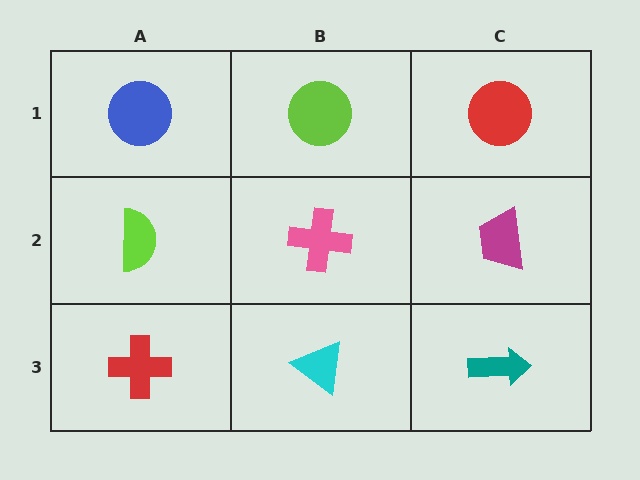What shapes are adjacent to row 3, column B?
A pink cross (row 2, column B), a red cross (row 3, column A), a teal arrow (row 3, column C).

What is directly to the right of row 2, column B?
A magenta trapezoid.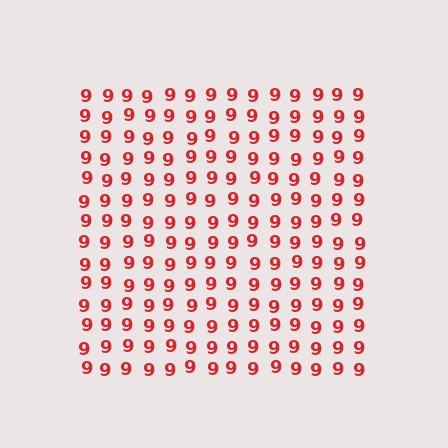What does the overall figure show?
The overall figure shows a square.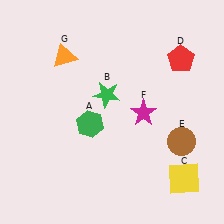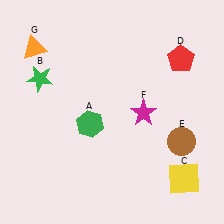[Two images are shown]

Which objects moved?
The objects that moved are: the green star (B), the orange triangle (G).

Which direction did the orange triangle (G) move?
The orange triangle (G) moved left.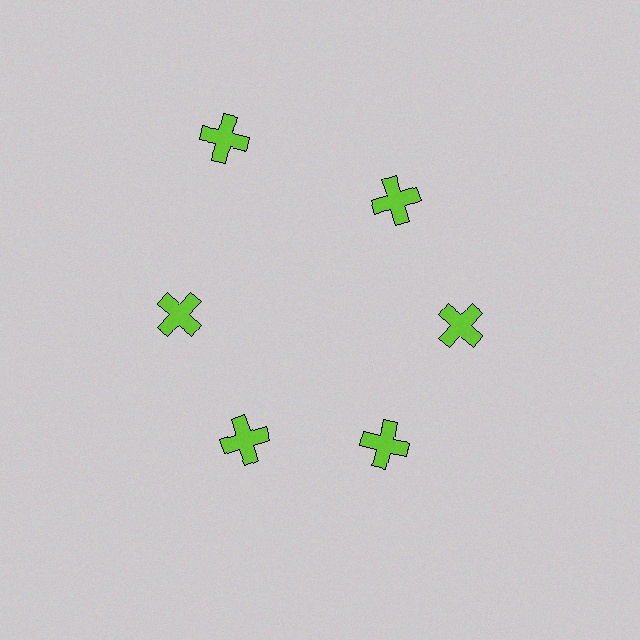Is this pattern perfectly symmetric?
No. The 6 lime crosses are arranged in a ring, but one element near the 11 o'clock position is pushed outward from the center, breaking the 6-fold rotational symmetry.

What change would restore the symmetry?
The symmetry would be restored by moving it inward, back onto the ring so that all 6 crosses sit at equal angles and equal distance from the center.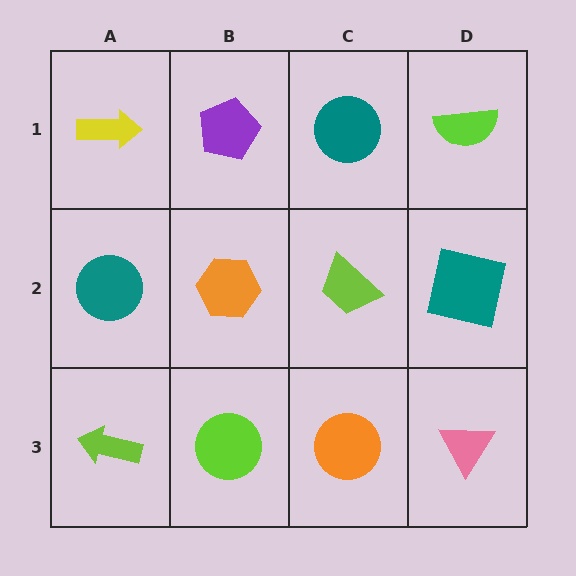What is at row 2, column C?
A lime trapezoid.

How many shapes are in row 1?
4 shapes.